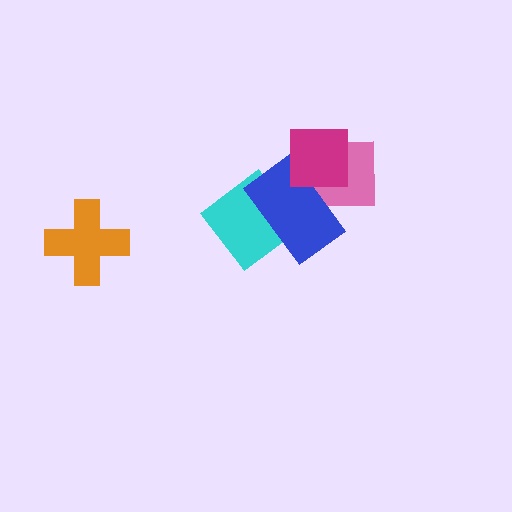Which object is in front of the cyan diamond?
The blue rectangle is in front of the cyan diamond.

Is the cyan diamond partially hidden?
Yes, it is partially covered by another shape.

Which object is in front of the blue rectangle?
The magenta square is in front of the blue rectangle.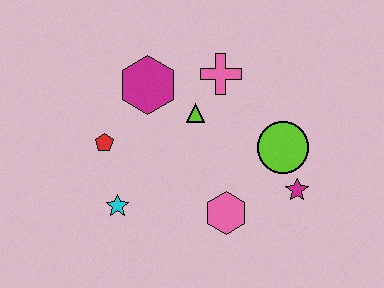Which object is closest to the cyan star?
The red pentagon is closest to the cyan star.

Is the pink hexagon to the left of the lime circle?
Yes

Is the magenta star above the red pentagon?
No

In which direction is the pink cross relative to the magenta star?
The pink cross is above the magenta star.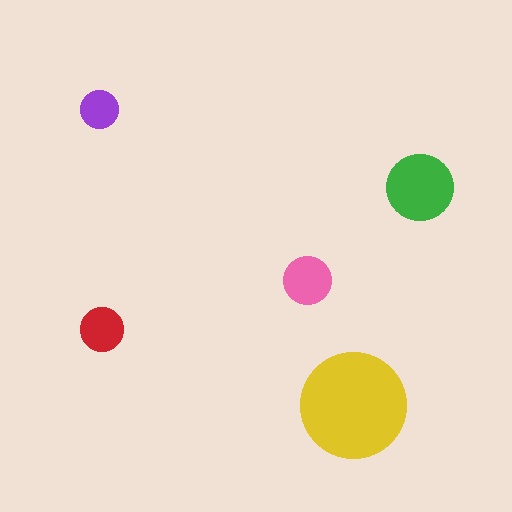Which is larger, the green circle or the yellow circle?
The yellow one.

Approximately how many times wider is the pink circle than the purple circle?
About 1.5 times wider.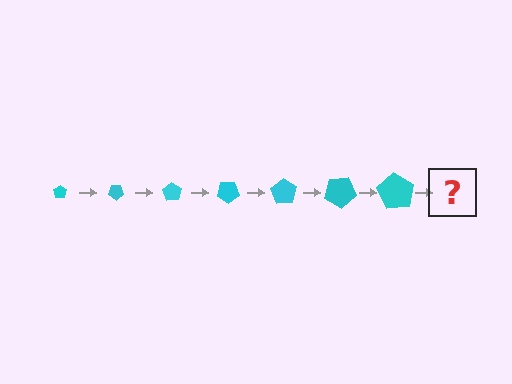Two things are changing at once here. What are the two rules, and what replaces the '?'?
The two rules are that the pentagon grows larger each step and it rotates 35 degrees each step. The '?' should be a pentagon, larger than the previous one and rotated 245 degrees from the start.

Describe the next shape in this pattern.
It should be a pentagon, larger than the previous one and rotated 245 degrees from the start.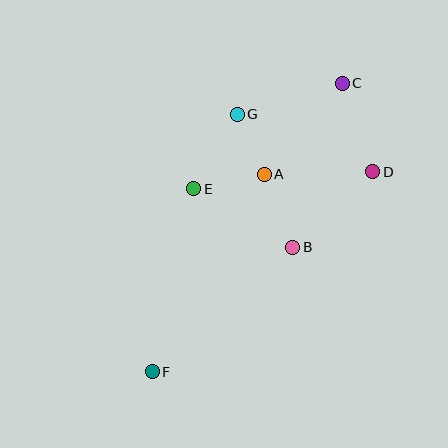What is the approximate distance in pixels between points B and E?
The distance between B and E is approximately 115 pixels.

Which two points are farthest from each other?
Points C and F are farthest from each other.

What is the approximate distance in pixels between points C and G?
The distance between C and G is approximately 110 pixels.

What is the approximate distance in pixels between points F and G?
The distance between F and G is approximately 271 pixels.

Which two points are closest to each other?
Points A and G are closest to each other.